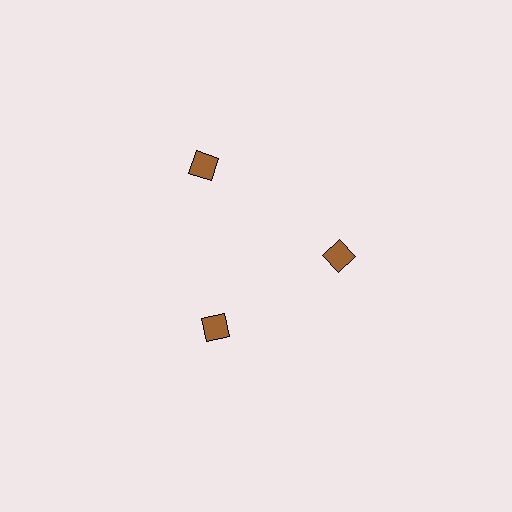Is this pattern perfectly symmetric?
No. The 3 brown squares are arranged in a ring, but one element near the 11 o'clock position is pushed outward from the center, breaking the 3-fold rotational symmetry.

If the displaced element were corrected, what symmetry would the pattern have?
It would have 3-fold rotational symmetry — the pattern would map onto itself every 120 degrees.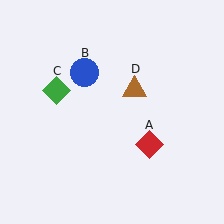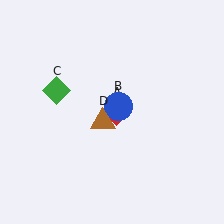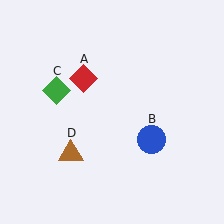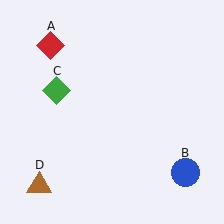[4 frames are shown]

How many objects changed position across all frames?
3 objects changed position: red diamond (object A), blue circle (object B), brown triangle (object D).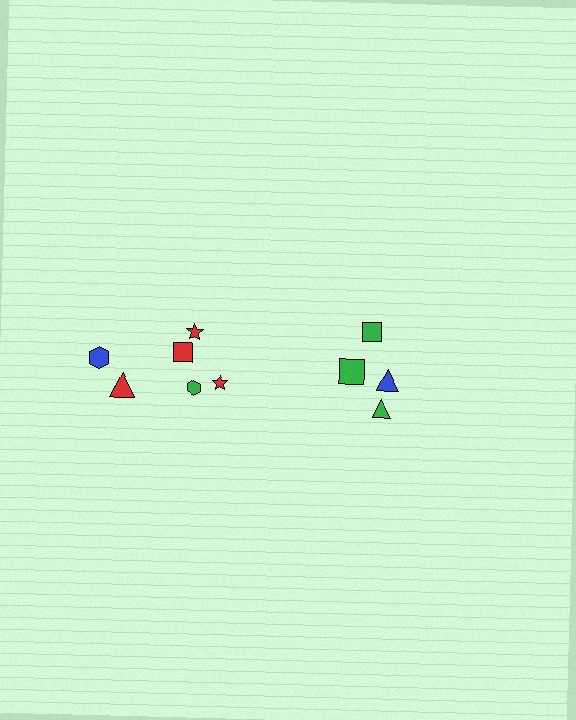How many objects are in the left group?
There are 6 objects.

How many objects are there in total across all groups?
There are 10 objects.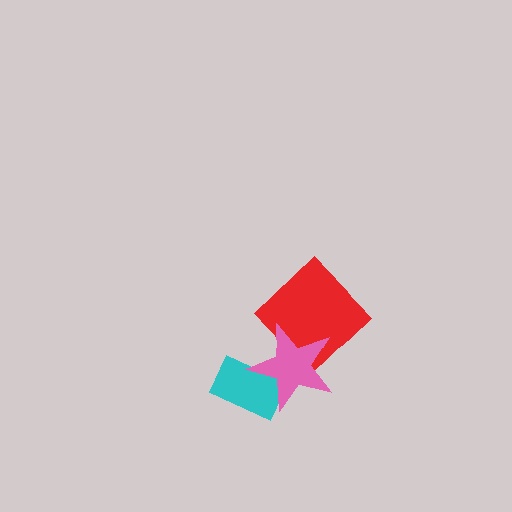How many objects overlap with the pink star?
2 objects overlap with the pink star.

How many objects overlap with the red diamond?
1 object overlaps with the red diamond.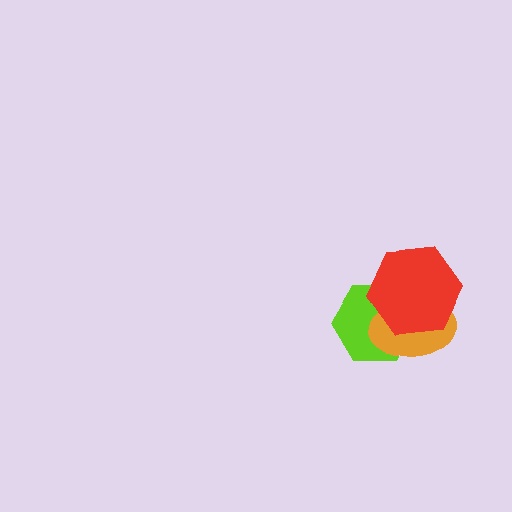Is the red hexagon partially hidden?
No, no other shape covers it.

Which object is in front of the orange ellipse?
The red hexagon is in front of the orange ellipse.